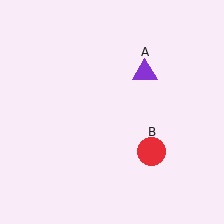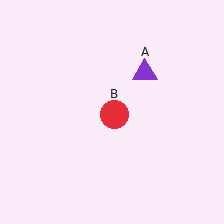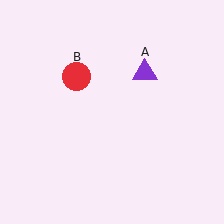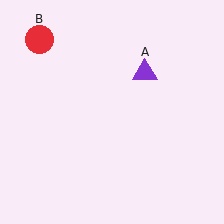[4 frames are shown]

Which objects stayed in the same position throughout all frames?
Purple triangle (object A) remained stationary.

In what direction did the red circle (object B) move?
The red circle (object B) moved up and to the left.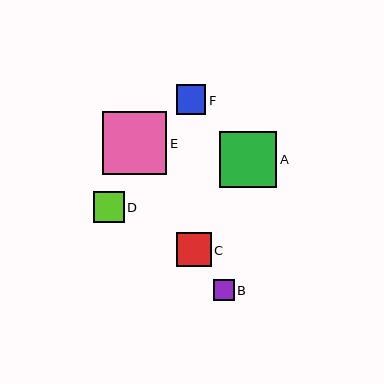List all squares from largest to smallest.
From largest to smallest: E, A, C, D, F, B.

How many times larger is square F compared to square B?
Square F is approximately 1.5 times the size of square B.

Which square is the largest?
Square E is the largest with a size of approximately 64 pixels.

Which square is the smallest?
Square B is the smallest with a size of approximately 20 pixels.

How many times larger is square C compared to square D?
Square C is approximately 1.1 times the size of square D.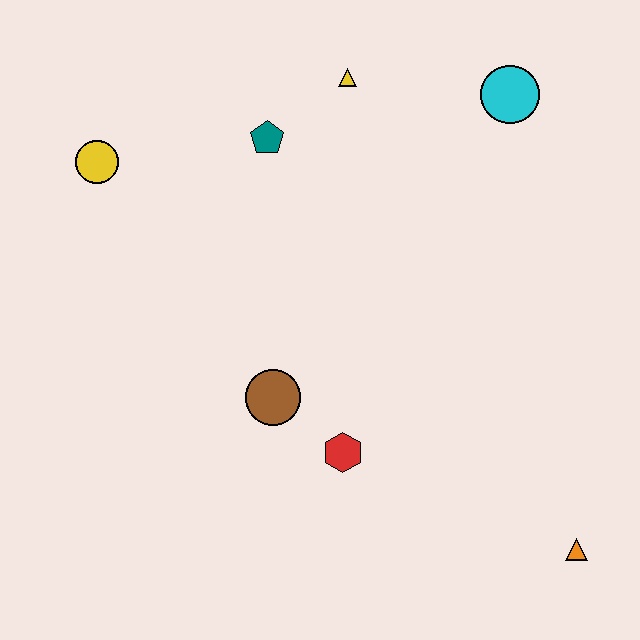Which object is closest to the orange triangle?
The red hexagon is closest to the orange triangle.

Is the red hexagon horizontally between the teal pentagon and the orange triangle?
Yes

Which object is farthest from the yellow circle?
The orange triangle is farthest from the yellow circle.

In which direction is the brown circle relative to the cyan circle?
The brown circle is below the cyan circle.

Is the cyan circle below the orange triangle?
No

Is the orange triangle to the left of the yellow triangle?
No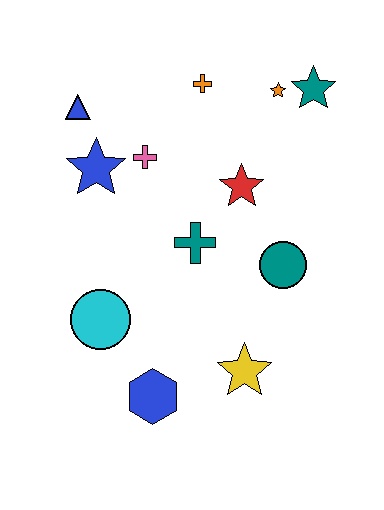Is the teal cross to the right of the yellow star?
No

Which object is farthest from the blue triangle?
The yellow star is farthest from the blue triangle.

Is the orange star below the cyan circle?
No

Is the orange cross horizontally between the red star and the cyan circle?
Yes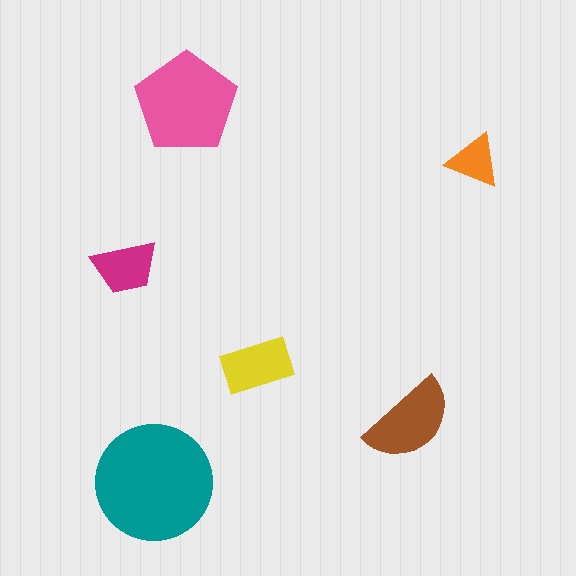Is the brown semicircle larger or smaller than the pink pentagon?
Smaller.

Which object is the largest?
The teal circle.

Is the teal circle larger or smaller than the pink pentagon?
Larger.